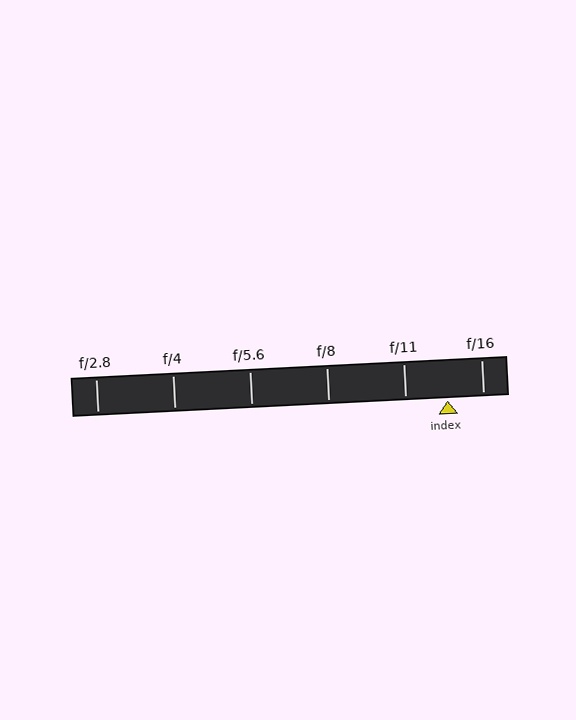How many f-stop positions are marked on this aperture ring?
There are 6 f-stop positions marked.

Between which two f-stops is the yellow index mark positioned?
The index mark is between f/11 and f/16.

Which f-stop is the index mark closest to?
The index mark is closest to f/16.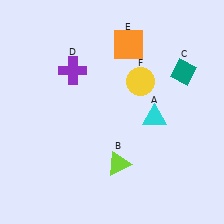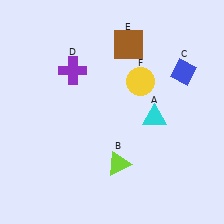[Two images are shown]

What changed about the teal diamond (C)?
In Image 1, C is teal. In Image 2, it changed to blue.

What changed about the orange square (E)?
In Image 1, E is orange. In Image 2, it changed to brown.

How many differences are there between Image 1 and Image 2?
There are 2 differences between the two images.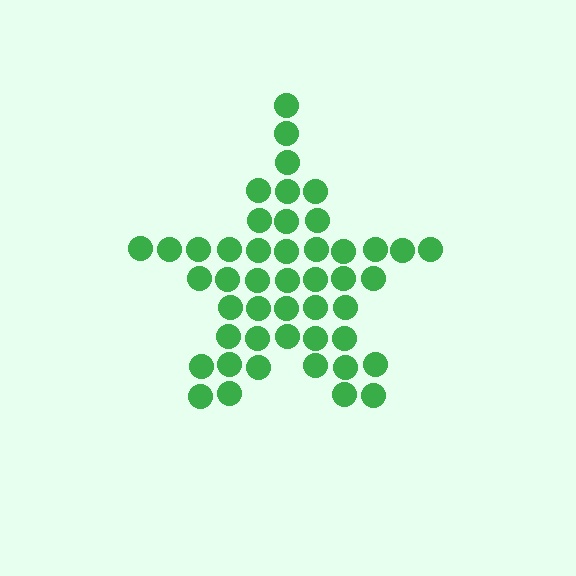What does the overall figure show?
The overall figure shows a star.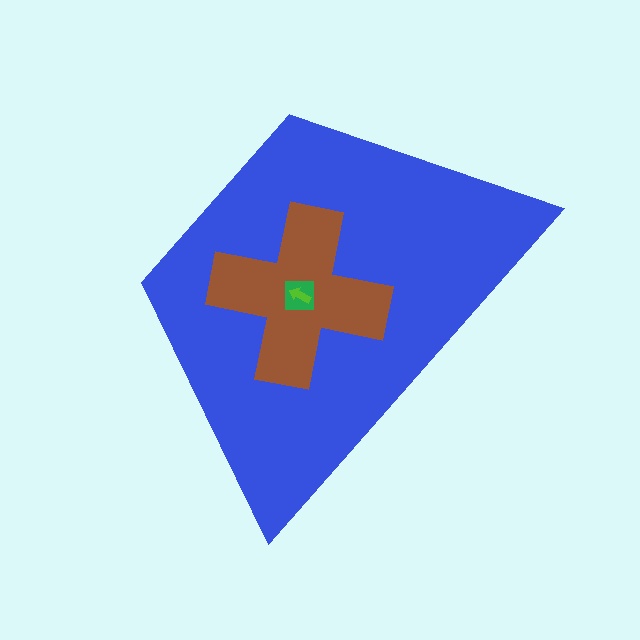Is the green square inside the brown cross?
Yes.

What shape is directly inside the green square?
The lime arrow.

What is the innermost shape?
The lime arrow.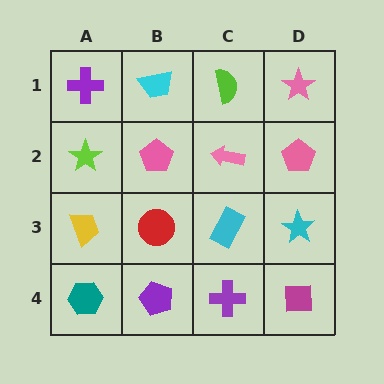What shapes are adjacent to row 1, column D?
A pink pentagon (row 2, column D), a lime semicircle (row 1, column C).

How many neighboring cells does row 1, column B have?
3.